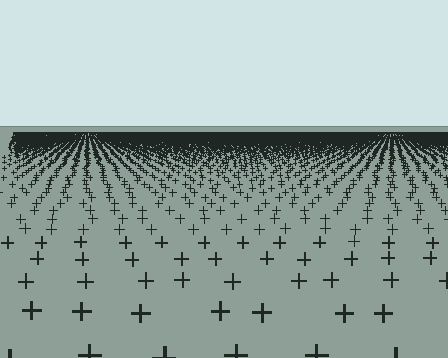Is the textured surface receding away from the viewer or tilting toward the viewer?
The surface is receding away from the viewer. Texture elements get smaller and denser toward the top.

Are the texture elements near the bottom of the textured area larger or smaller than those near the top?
Larger. Near the bottom, elements are closer to the viewer and appear at a bigger on-screen size.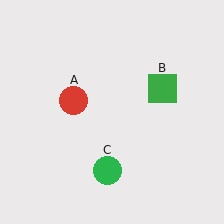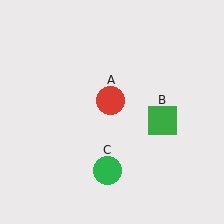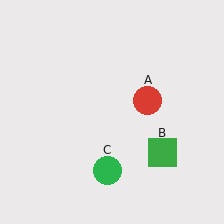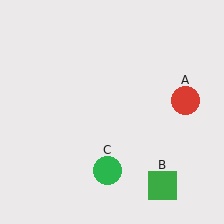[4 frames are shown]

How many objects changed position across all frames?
2 objects changed position: red circle (object A), green square (object B).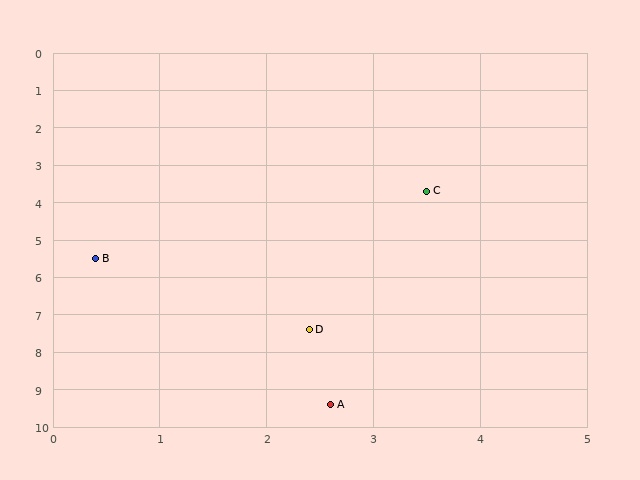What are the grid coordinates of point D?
Point D is at approximately (2.4, 7.4).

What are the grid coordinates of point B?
Point B is at approximately (0.4, 5.5).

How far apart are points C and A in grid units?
Points C and A are about 5.8 grid units apart.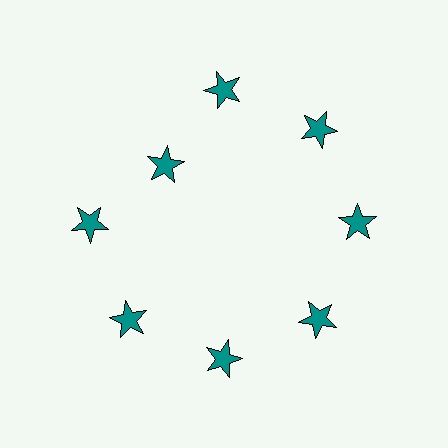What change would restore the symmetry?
The symmetry would be restored by moving it outward, back onto the ring so that all 8 stars sit at equal angles and equal distance from the center.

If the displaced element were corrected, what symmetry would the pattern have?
It would have 8-fold rotational symmetry — the pattern would map onto itself every 45 degrees.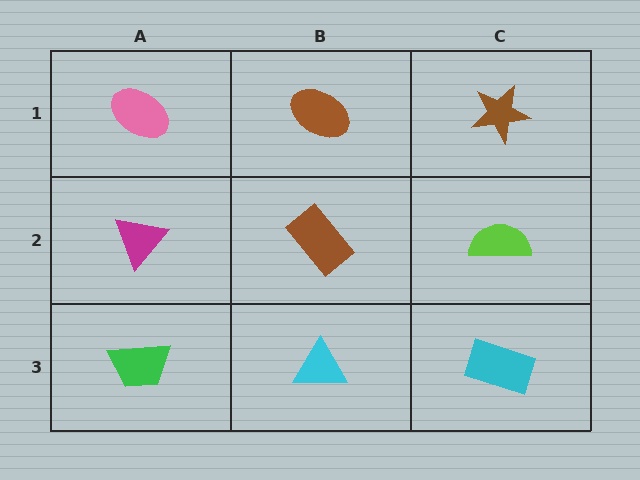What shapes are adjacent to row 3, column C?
A lime semicircle (row 2, column C), a cyan triangle (row 3, column B).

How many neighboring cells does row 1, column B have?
3.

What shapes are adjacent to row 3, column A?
A magenta triangle (row 2, column A), a cyan triangle (row 3, column B).